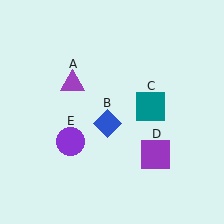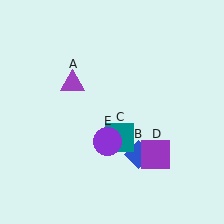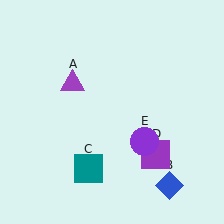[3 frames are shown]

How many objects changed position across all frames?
3 objects changed position: blue diamond (object B), teal square (object C), purple circle (object E).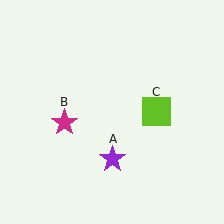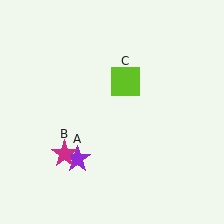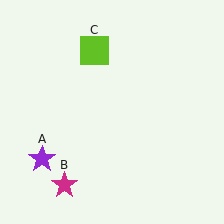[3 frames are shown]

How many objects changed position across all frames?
3 objects changed position: purple star (object A), magenta star (object B), lime square (object C).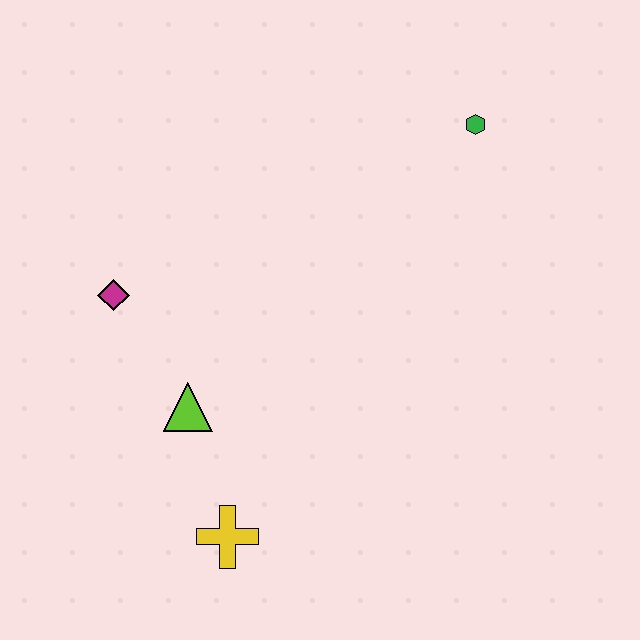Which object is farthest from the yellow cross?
The green hexagon is farthest from the yellow cross.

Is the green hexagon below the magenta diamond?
No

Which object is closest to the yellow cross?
The lime triangle is closest to the yellow cross.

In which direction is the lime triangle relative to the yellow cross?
The lime triangle is above the yellow cross.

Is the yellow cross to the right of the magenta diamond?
Yes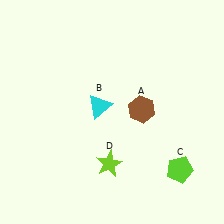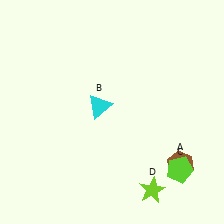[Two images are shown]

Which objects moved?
The objects that moved are: the brown hexagon (A), the lime star (D).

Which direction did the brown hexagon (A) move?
The brown hexagon (A) moved down.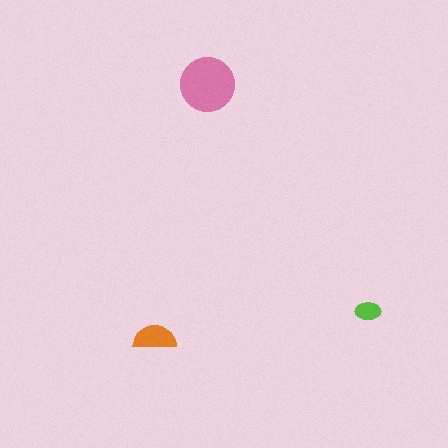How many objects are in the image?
There are 3 objects in the image.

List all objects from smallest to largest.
The lime ellipse, the orange semicircle, the pink circle.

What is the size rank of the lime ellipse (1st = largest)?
3rd.